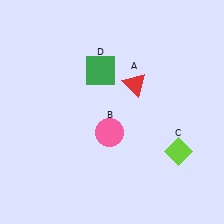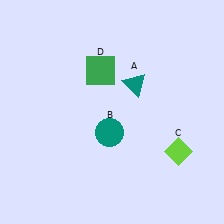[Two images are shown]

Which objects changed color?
A changed from red to teal. B changed from pink to teal.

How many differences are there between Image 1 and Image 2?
There are 2 differences between the two images.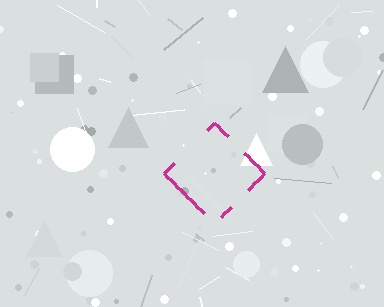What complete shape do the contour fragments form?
The contour fragments form a diamond.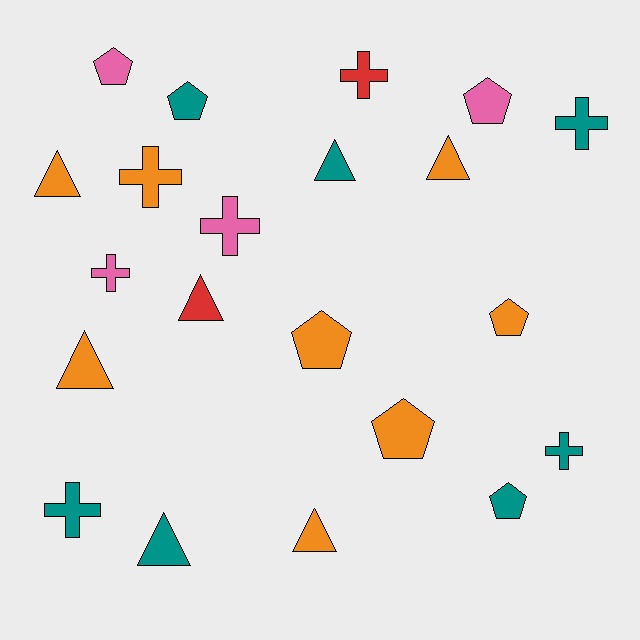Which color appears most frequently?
Orange, with 8 objects.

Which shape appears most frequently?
Cross, with 7 objects.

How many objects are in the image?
There are 21 objects.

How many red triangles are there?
There is 1 red triangle.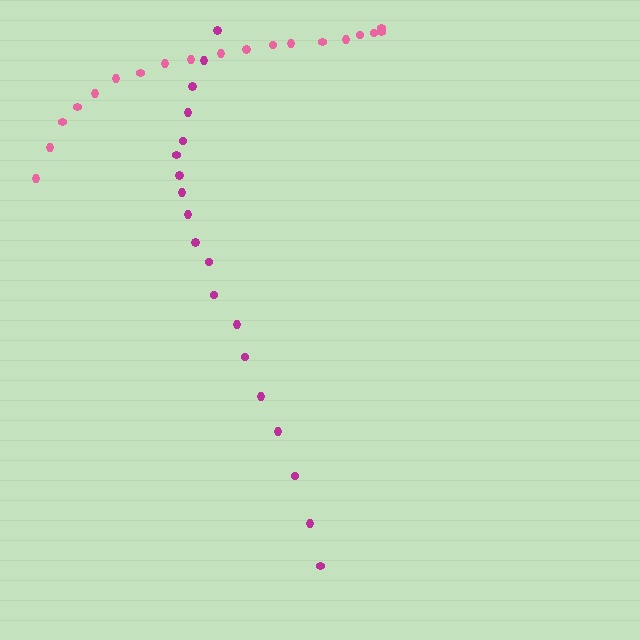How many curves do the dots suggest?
There are 2 distinct paths.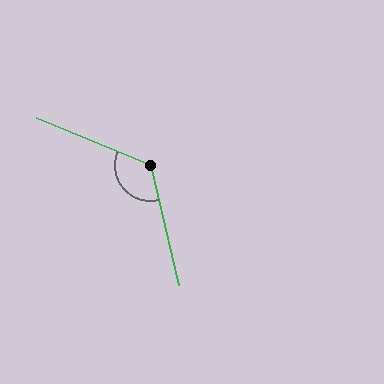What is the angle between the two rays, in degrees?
Approximately 126 degrees.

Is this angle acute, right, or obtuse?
It is obtuse.